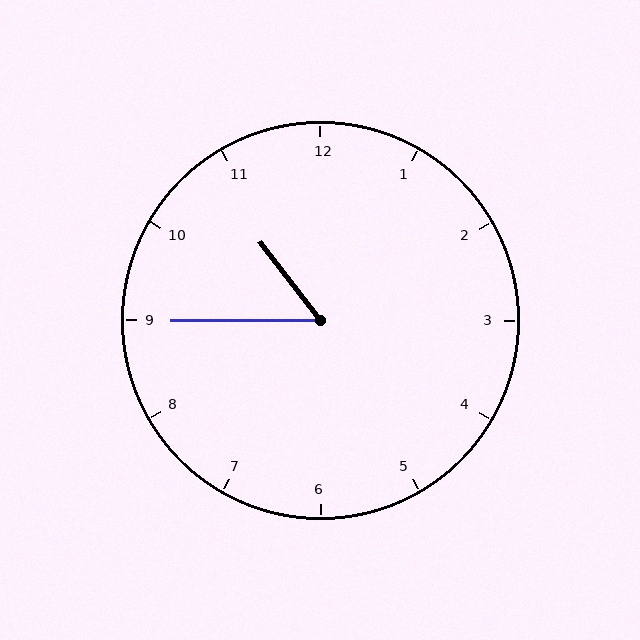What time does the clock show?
10:45.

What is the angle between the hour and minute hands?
Approximately 52 degrees.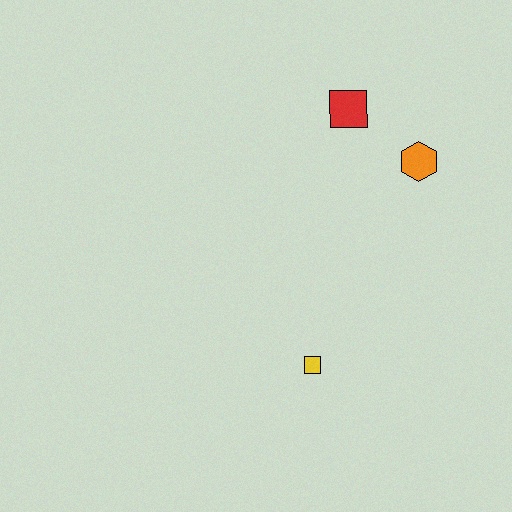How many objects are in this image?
There are 3 objects.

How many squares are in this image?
There are 2 squares.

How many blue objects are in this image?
There are no blue objects.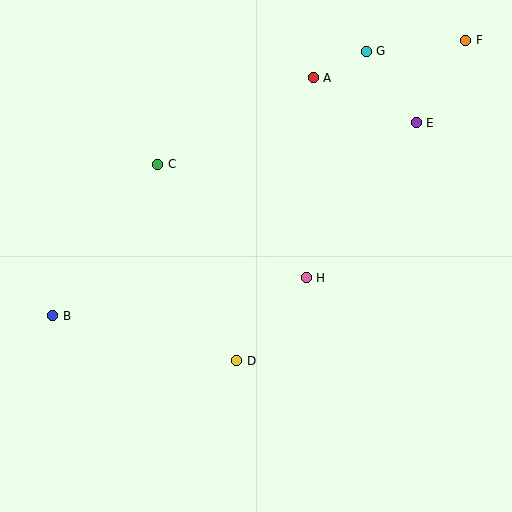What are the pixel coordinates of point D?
Point D is at (237, 361).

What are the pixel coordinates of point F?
Point F is at (466, 40).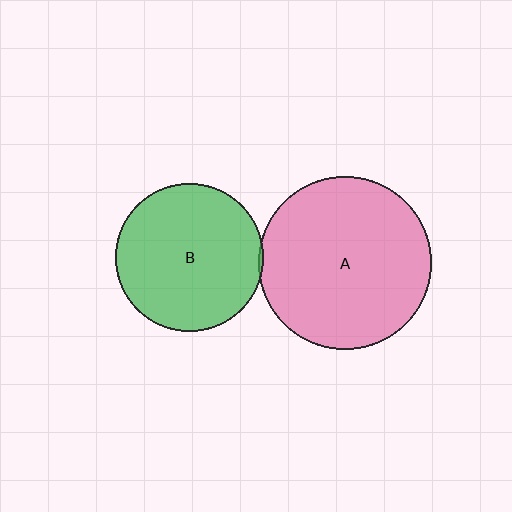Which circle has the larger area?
Circle A (pink).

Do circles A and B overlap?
Yes.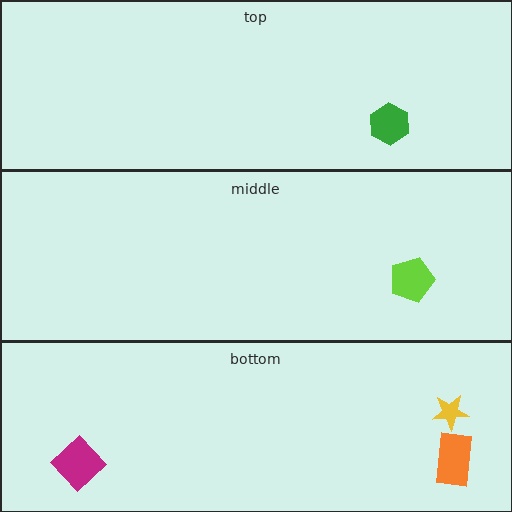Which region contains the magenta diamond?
The bottom region.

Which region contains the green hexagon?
The top region.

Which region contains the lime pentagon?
The middle region.